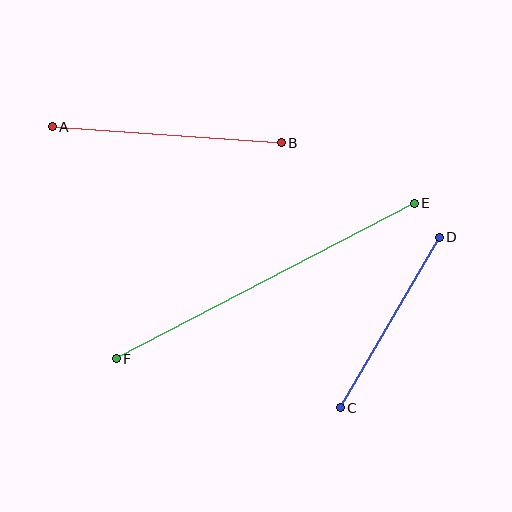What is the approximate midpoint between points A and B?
The midpoint is at approximately (167, 135) pixels.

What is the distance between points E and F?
The distance is approximately 336 pixels.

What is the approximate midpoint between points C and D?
The midpoint is at approximately (390, 322) pixels.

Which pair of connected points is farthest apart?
Points E and F are farthest apart.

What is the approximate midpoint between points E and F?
The midpoint is at approximately (265, 281) pixels.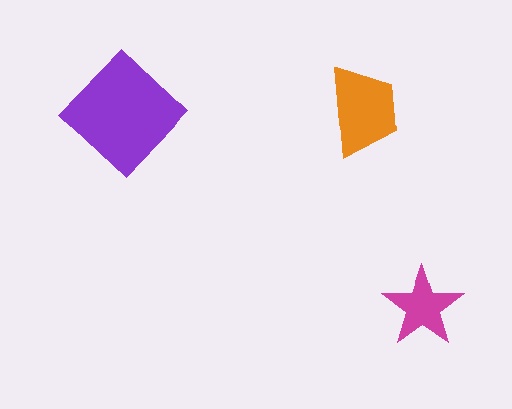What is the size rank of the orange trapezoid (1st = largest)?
2nd.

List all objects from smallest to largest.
The magenta star, the orange trapezoid, the purple diamond.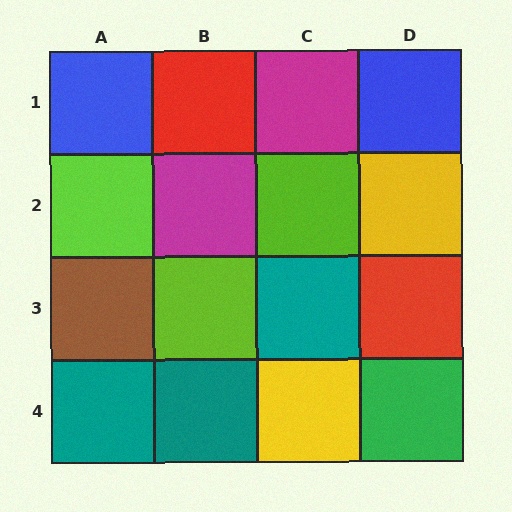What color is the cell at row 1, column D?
Blue.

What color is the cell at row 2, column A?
Lime.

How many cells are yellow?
2 cells are yellow.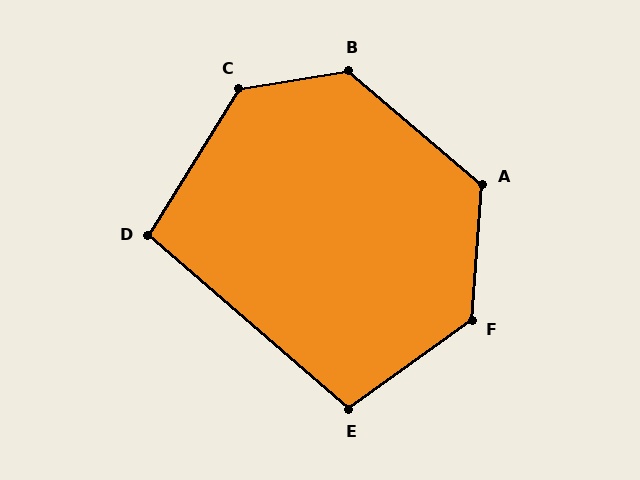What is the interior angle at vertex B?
Approximately 130 degrees (obtuse).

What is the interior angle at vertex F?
Approximately 130 degrees (obtuse).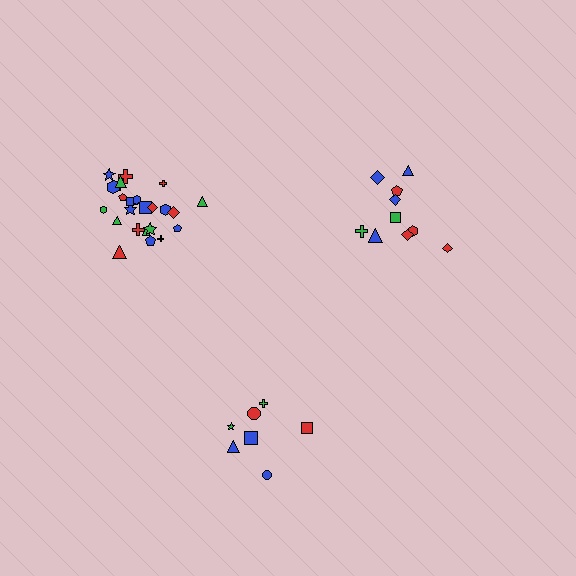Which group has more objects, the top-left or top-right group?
The top-left group.